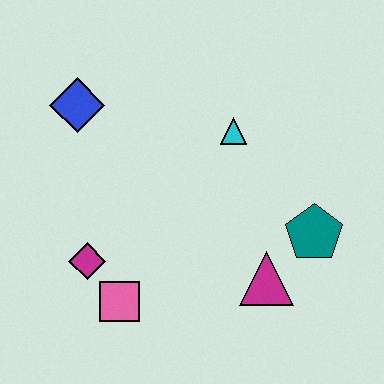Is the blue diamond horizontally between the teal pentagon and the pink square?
No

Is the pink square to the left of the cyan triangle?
Yes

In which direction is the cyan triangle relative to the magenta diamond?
The cyan triangle is to the right of the magenta diamond.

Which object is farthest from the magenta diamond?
The teal pentagon is farthest from the magenta diamond.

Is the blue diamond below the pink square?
No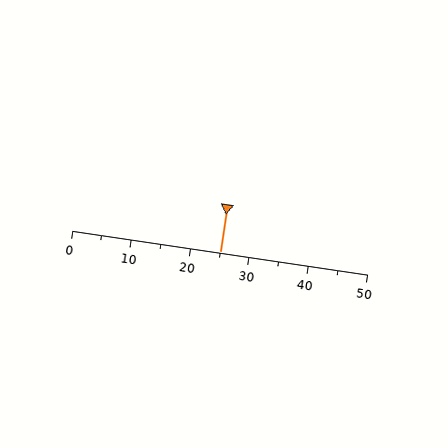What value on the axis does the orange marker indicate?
The marker indicates approximately 25.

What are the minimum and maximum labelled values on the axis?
The axis runs from 0 to 50.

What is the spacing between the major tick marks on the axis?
The major ticks are spaced 10 apart.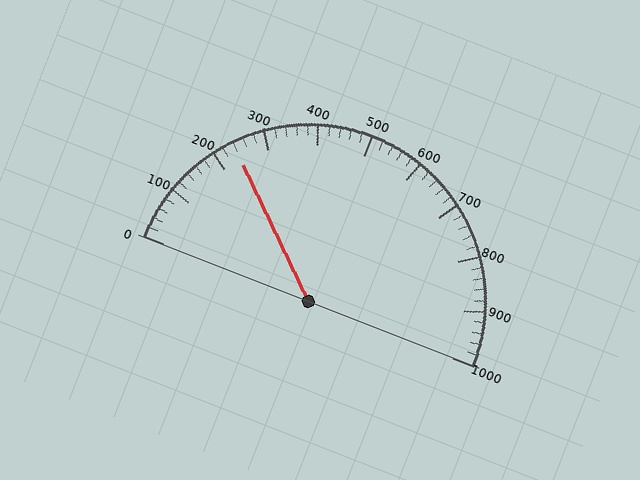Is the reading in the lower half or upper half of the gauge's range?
The reading is in the lower half of the range (0 to 1000).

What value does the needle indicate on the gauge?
The needle indicates approximately 240.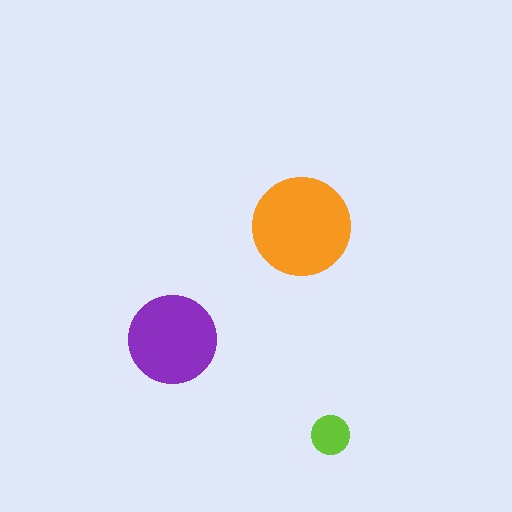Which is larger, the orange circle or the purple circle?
The orange one.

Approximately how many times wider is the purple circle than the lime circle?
About 2.5 times wider.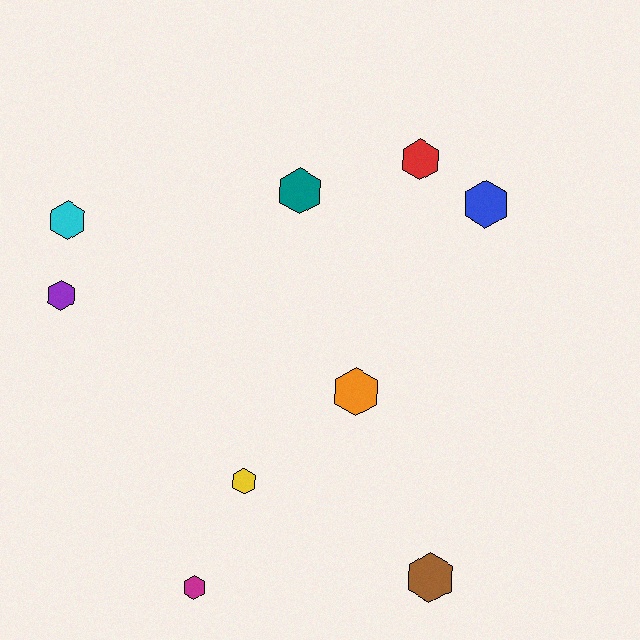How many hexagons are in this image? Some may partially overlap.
There are 9 hexagons.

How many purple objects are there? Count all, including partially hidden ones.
There is 1 purple object.